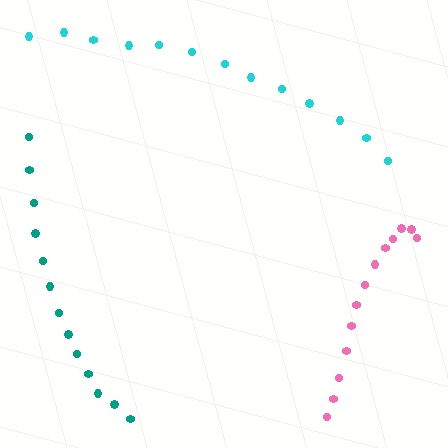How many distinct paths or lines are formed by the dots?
There are 3 distinct paths.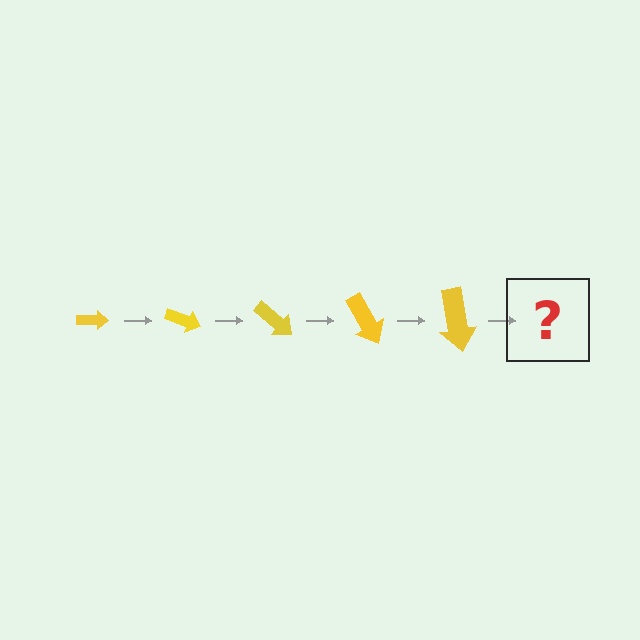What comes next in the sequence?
The next element should be an arrow, larger than the previous one and rotated 100 degrees from the start.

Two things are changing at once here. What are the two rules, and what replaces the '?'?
The two rules are that the arrow grows larger each step and it rotates 20 degrees each step. The '?' should be an arrow, larger than the previous one and rotated 100 degrees from the start.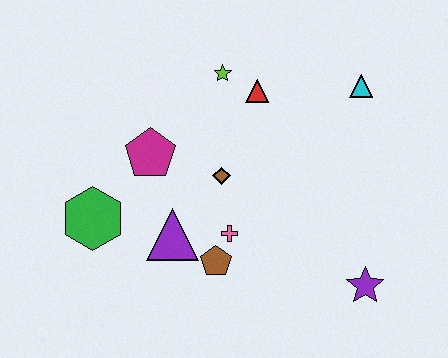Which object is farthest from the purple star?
The green hexagon is farthest from the purple star.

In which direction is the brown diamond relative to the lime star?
The brown diamond is below the lime star.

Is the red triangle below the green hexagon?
No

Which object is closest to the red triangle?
The lime star is closest to the red triangle.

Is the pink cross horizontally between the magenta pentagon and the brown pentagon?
No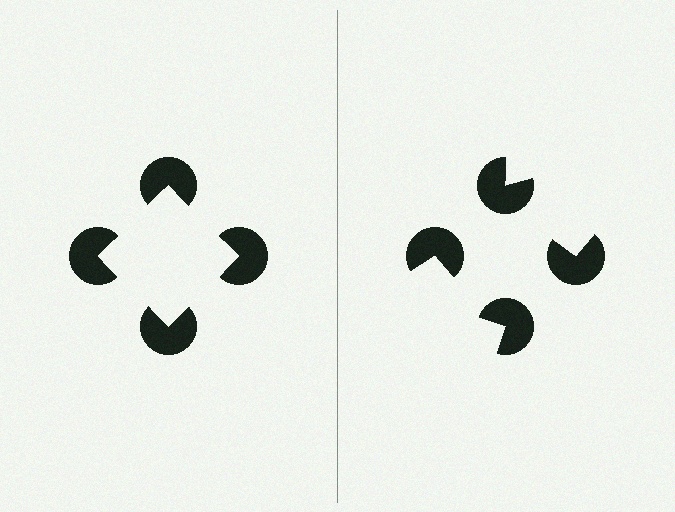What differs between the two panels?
The pac-man discs are positioned identically on both sides; only the wedge orientations differ. On the left they align to a square; on the right they are misaligned.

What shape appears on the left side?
An illusory square.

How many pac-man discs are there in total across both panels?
8 — 4 on each side.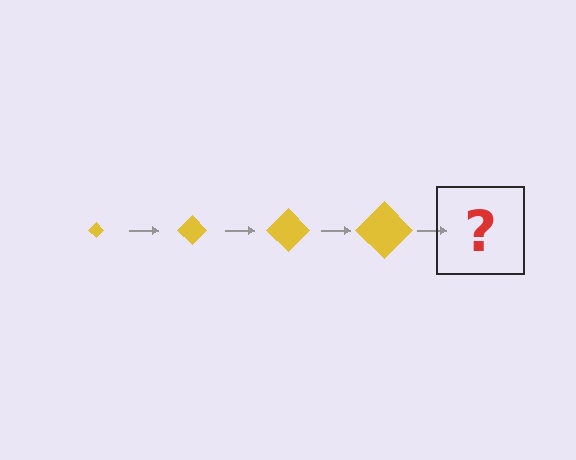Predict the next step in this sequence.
The next step is a yellow diamond, larger than the previous one.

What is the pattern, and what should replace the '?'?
The pattern is that the diamond gets progressively larger each step. The '?' should be a yellow diamond, larger than the previous one.